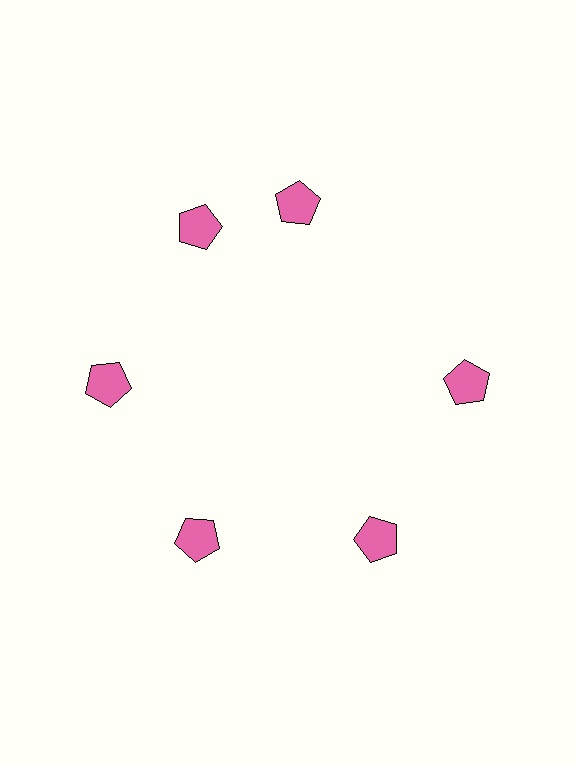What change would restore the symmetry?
The symmetry would be restored by rotating it back into even spacing with its neighbors so that all 6 pentagons sit at equal angles and equal distance from the center.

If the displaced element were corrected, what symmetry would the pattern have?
It would have 6-fold rotational symmetry — the pattern would map onto itself every 60 degrees.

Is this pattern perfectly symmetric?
No. The 6 pink pentagons are arranged in a ring, but one element near the 1 o'clock position is rotated out of alignment along the ring, breaking the 6-fold rotational symmetry.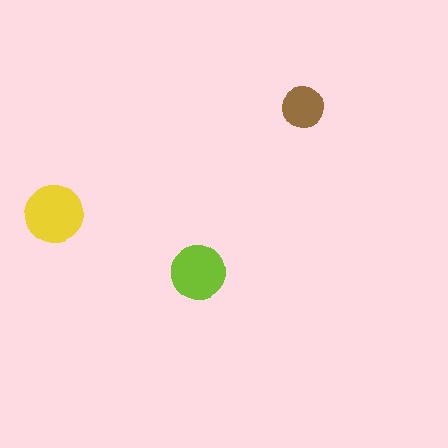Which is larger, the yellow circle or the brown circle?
The yellow one.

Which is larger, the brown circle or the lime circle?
The lime one.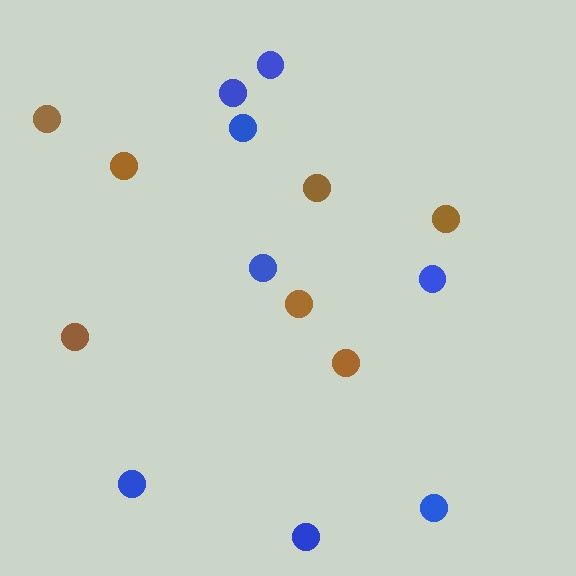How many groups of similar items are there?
There are 2 groups: one group of brown circles (7) and one group of blue circles (8).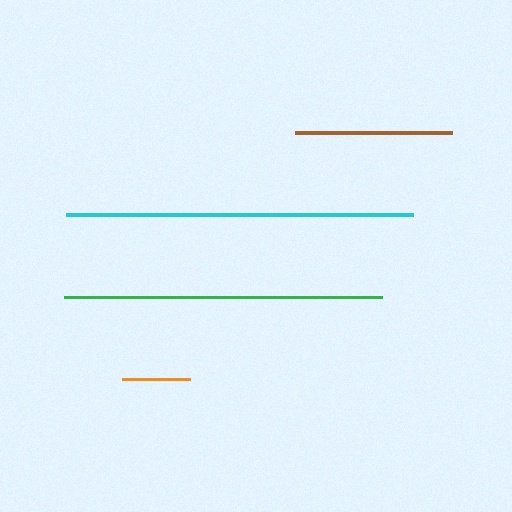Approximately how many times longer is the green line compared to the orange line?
The green line is approximately 4.7 times the length of the orange line.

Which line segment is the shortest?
The orange line is the shortest at approximately 68 pixels.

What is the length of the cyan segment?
The cyan segment is approximately 347 pixels long.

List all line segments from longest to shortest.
From longest to shortest: cyan, green, brown, orange.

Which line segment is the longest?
The cyan line is the longest at approximately 347 pixels.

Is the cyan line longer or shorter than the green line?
The cyan line is longer than the green line.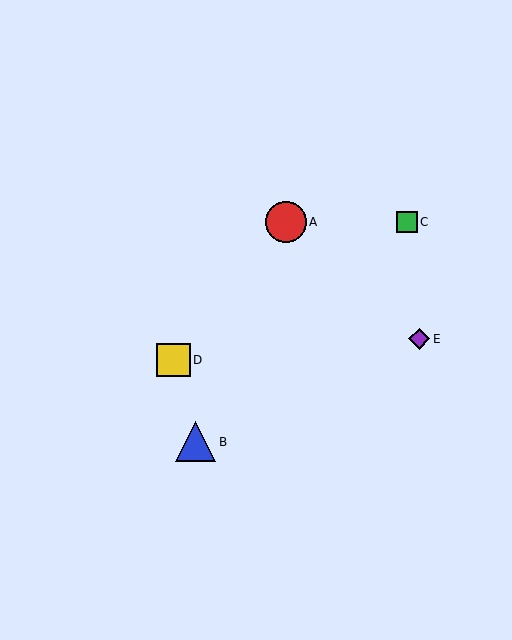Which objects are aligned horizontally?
Objects A, C are aligned horizontally.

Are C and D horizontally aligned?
No, C is at y≈222 and D is at y≈360.